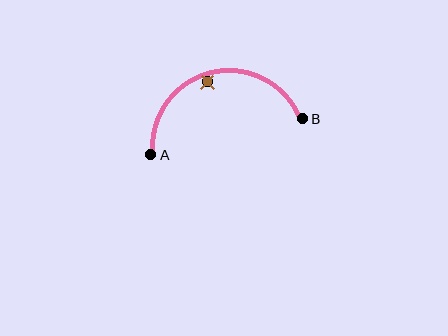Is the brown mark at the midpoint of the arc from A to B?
No — the brown mark does not lie on the arc at all. It sits slightly inside the curve.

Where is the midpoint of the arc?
The arc midpoint is the point on the curve farthest from the straight line joining A and B. It sits above that line.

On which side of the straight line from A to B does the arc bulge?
The arc bulges above the straight line connecting A and B.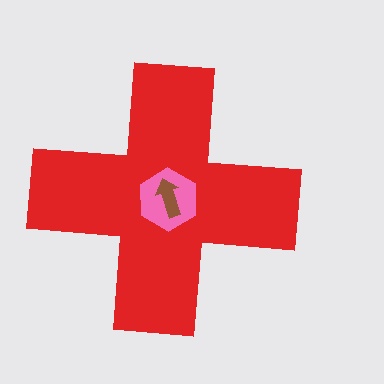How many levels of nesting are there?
3.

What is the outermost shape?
The red cross.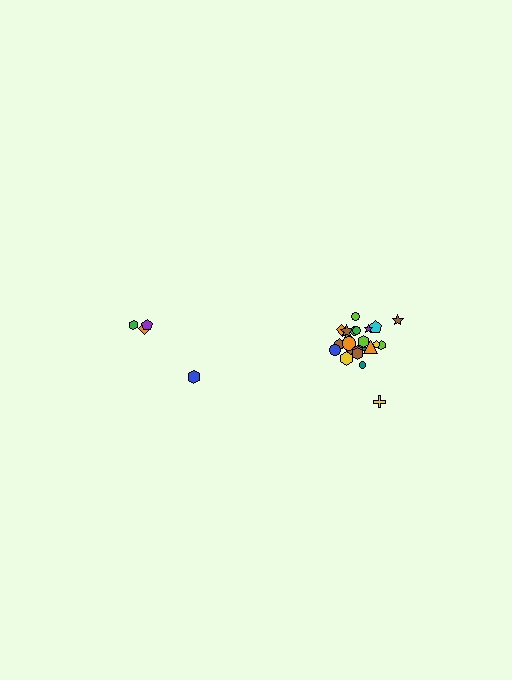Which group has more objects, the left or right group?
The right group.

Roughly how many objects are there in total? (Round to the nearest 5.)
Roughly 30 objects in total.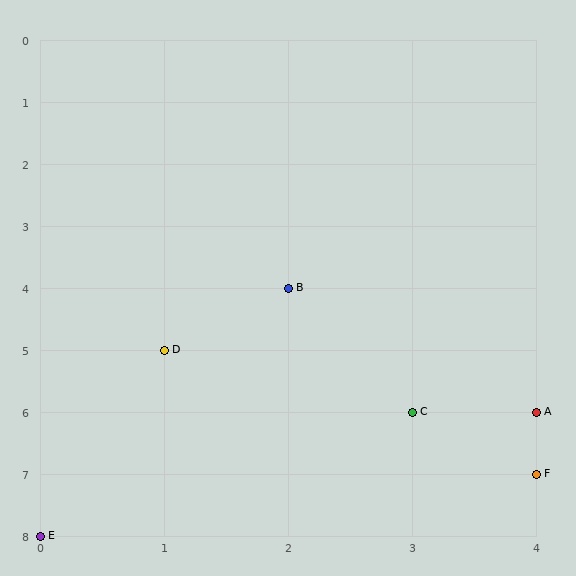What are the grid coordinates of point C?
Point C is at grid coordinates (3, 6).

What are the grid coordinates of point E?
Point E is at grid coordinates (0, 8).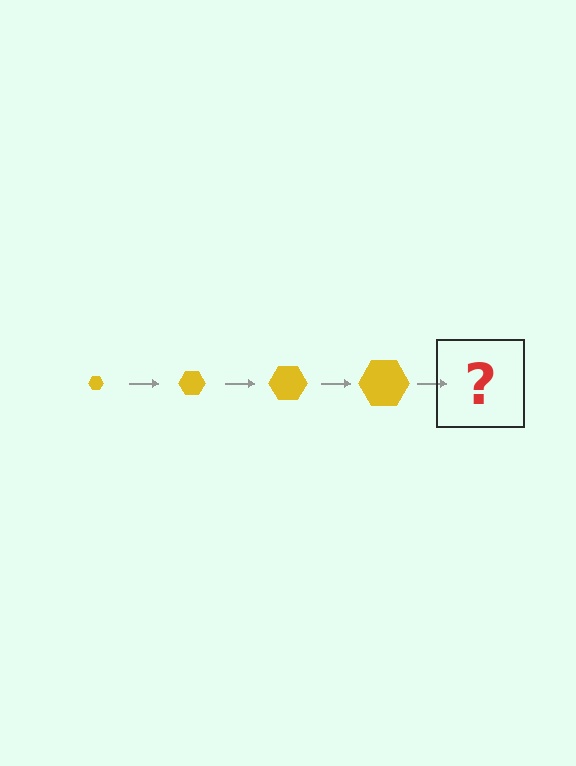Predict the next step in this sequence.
The next step is a yellow hexagon, larger than the previous one.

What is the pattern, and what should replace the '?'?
The pattern is that the hexagon gets progressively larger each step. The '?' should be a yellow hexagon, larger than the previous one.